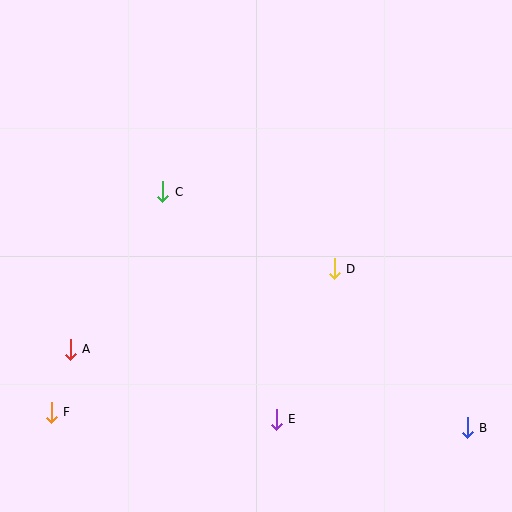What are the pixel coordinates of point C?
Point C is at (163, 192).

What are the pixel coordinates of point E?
Point E is at (276, 419).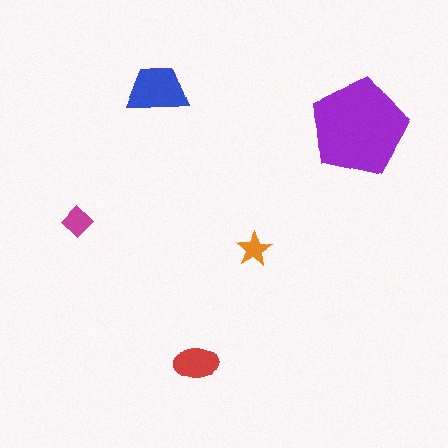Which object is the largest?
The purple pentagon.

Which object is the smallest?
The orange star.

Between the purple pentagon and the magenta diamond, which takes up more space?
The purple pentagon.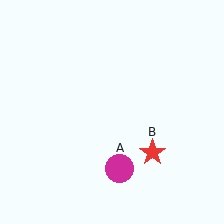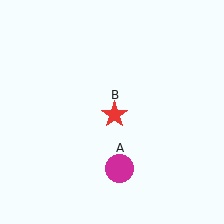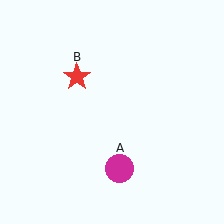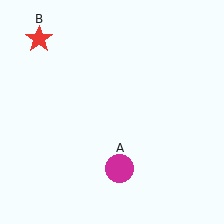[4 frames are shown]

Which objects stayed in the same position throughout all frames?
Magenta circle (object A) remained stationary.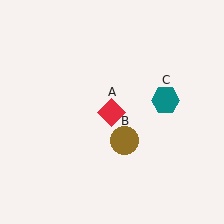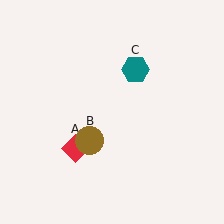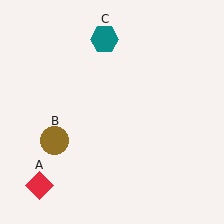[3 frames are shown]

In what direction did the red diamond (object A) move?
The red diamond (object A) moved down and to the left.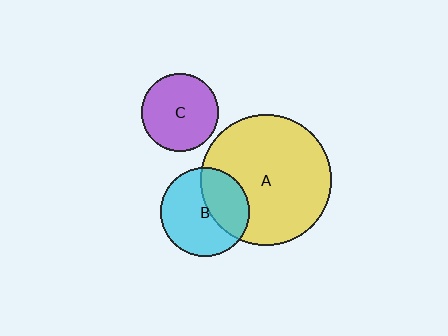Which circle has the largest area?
Circle A (yellow).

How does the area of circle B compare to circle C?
Approximately 1.3 times.